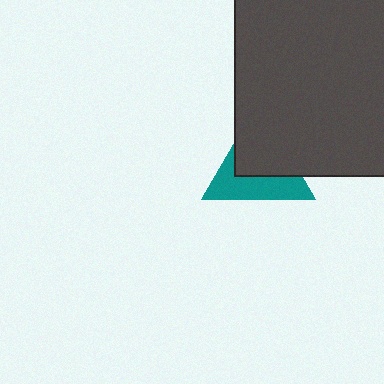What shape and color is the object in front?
The object in front is a dark gray square.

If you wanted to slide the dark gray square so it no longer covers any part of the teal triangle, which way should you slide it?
Slide it toward the upper-right — that is the most direct way to separate the two shapes.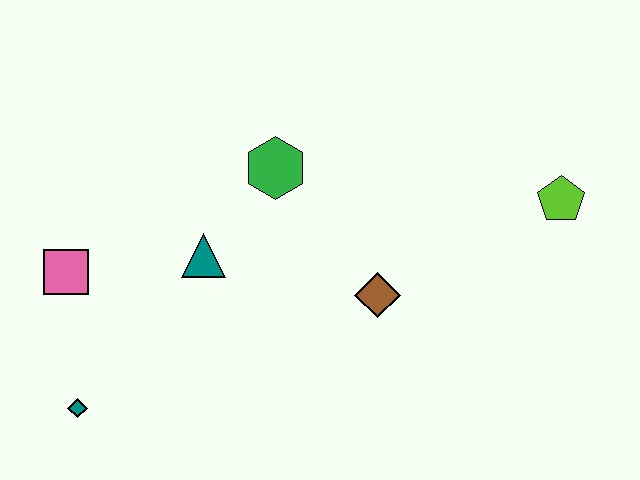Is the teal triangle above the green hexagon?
No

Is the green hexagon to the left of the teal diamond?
No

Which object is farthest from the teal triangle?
The lime pentagon is farthest from the teal triangle.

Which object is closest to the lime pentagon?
The brown diamond is closest to the lime pentagon.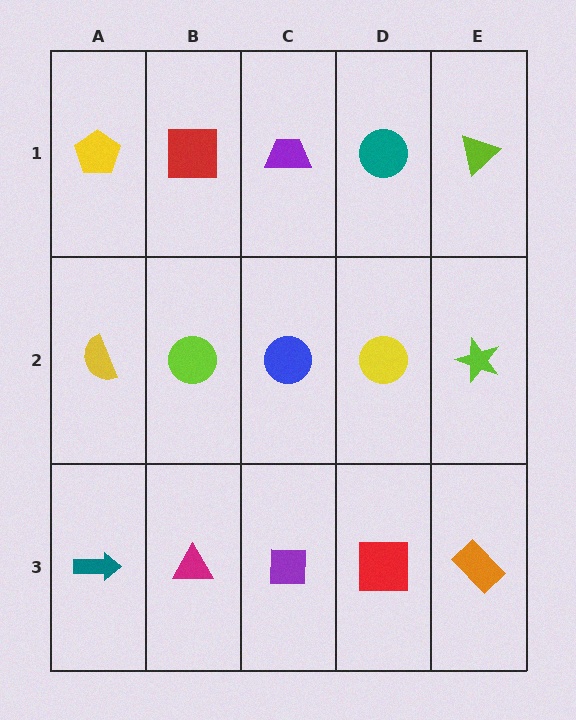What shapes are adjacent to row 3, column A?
A yellow semicircle (row 2, column A), a magenta triangle (row 3, column B).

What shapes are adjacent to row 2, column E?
A lime triangle (row 1, column E), an orange rectangle (row 3, column E), a yellow circle (row 2, column D).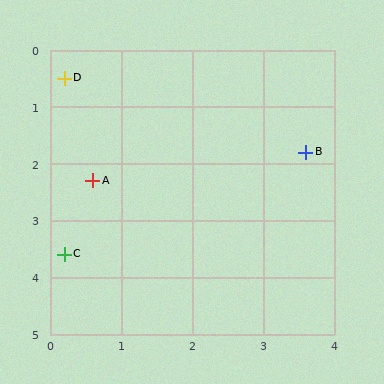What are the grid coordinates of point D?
Point D is at approximately (0.2, 0.5).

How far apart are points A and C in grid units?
Points A and C are about 1.4 grid units apart.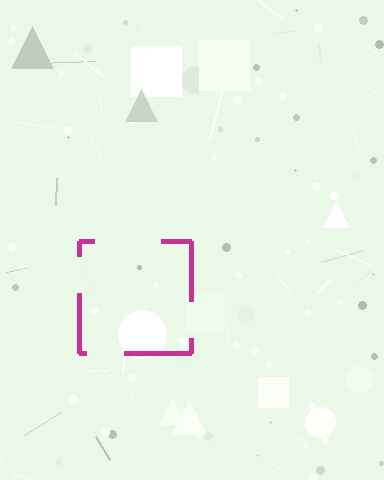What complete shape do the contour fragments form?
The contour fragments form a square.